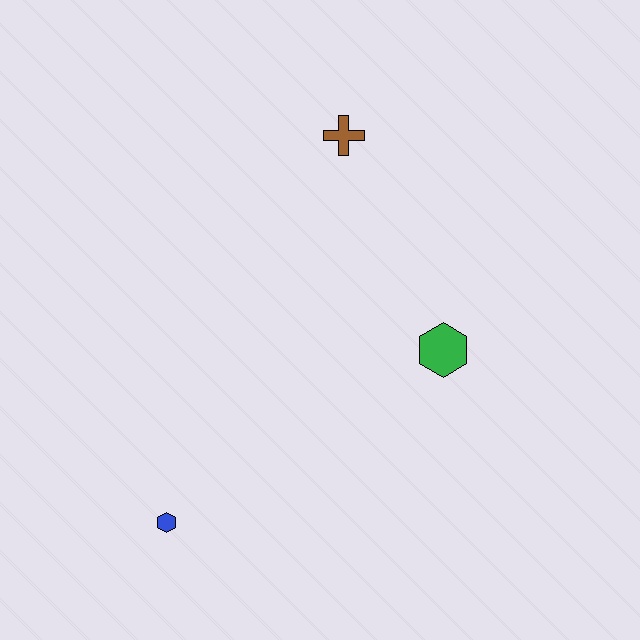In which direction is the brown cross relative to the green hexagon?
The brown cross is above the green hexagon.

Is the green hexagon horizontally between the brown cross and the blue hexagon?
No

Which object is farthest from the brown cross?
The blue hexagon is farthest from the brown cross.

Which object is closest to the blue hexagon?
The green hexagon is closest to the blue hexagon.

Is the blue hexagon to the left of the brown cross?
Yes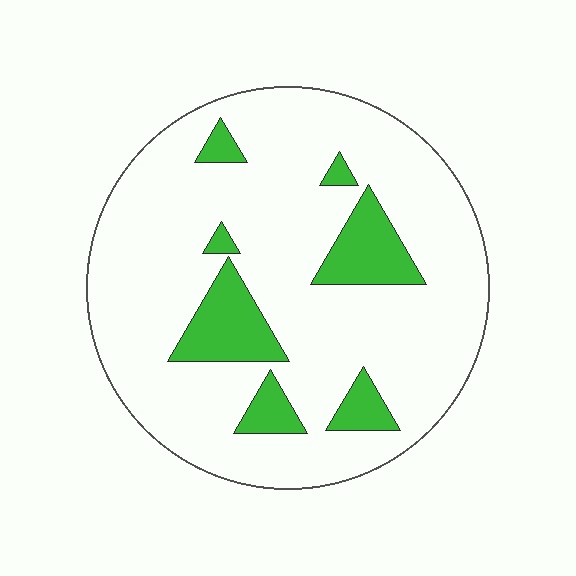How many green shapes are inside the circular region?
7.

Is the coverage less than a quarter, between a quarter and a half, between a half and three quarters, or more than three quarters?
Less than a quarter.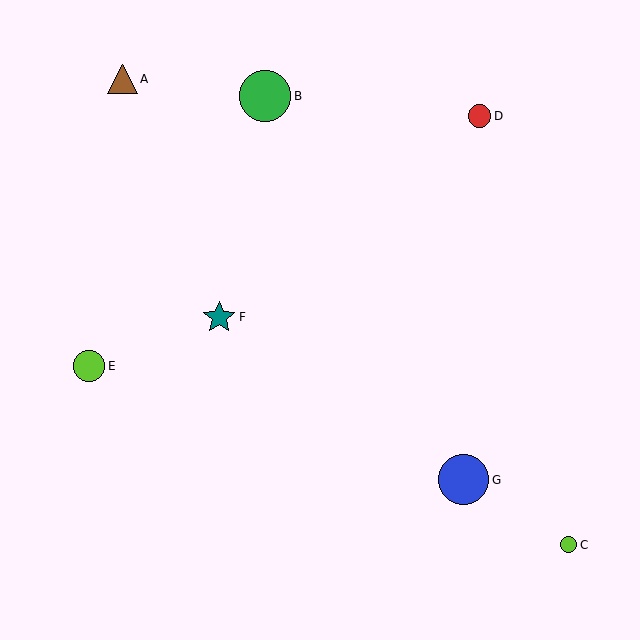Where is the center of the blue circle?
The center of the blue circle is at (464, 480).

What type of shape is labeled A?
Shape A is a brown triangle.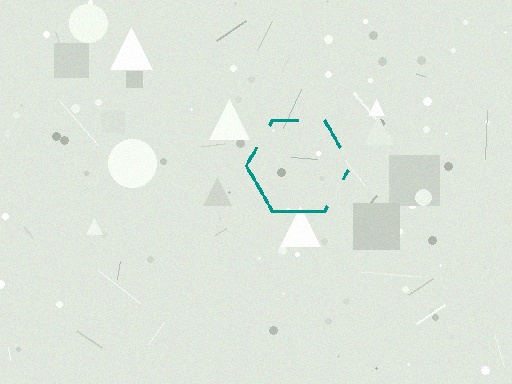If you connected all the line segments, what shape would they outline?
They would outline a hexagon.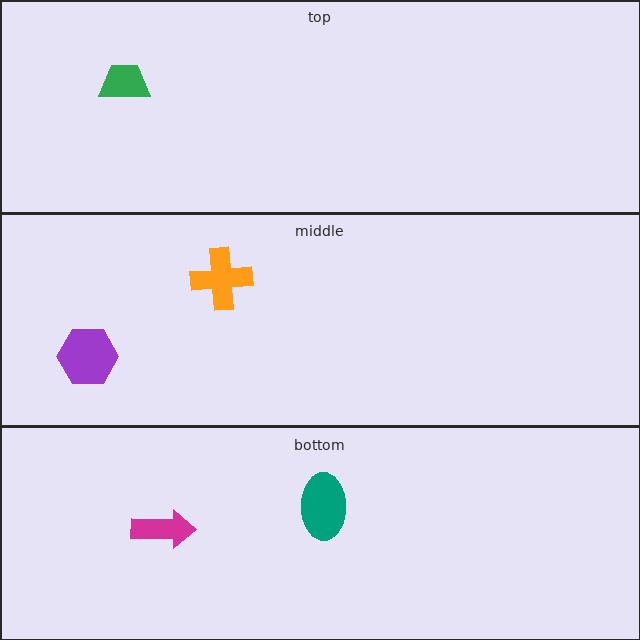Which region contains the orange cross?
The middle region.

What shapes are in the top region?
The green trapezoid.